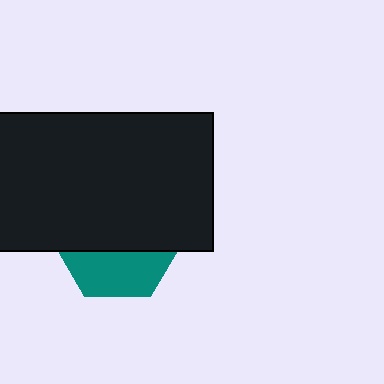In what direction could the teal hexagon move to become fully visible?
The teal hexagon could move down. That would shift it out from behind the black rectangle entirely.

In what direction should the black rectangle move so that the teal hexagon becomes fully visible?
The black rectangle should move up. That is the shortest direction to clear the overlap and leave the teal hexagon fully visible.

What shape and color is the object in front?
The object in front is a black rectangle.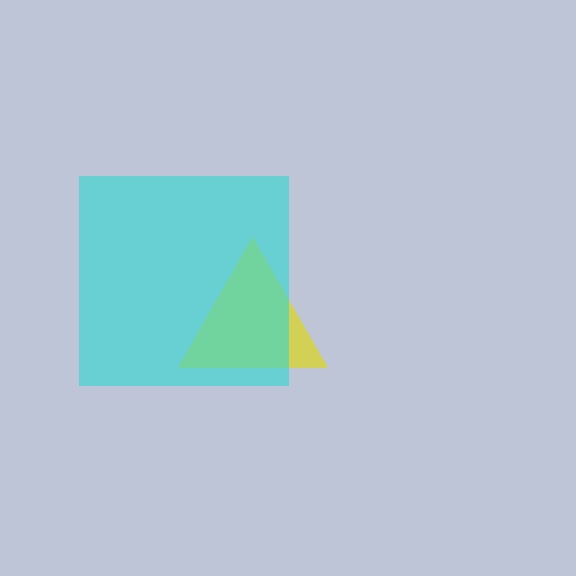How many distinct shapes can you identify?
There are 2 distinct shapes: a yellow triangle, a cyan square.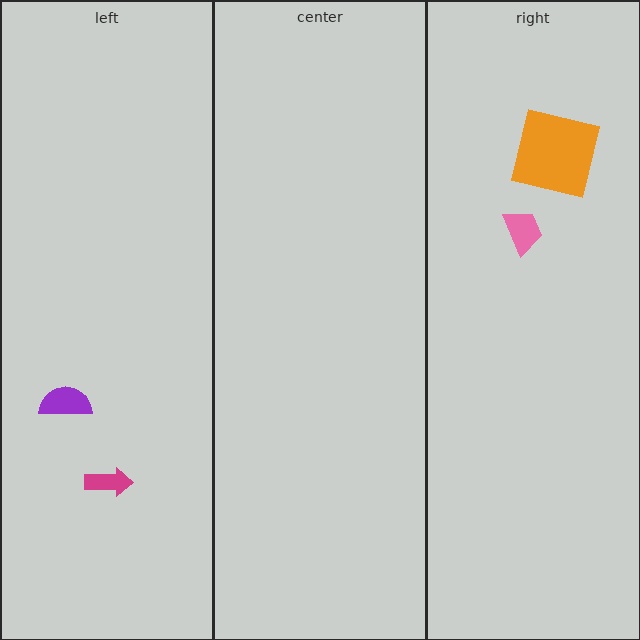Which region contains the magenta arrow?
The left region.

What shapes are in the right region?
The pink trapezoid, the orange square.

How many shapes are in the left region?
2.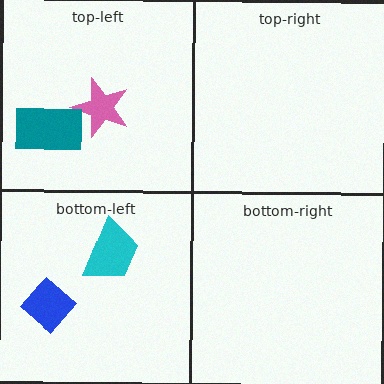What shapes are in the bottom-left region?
The blue diamond, the cyan trapezoid.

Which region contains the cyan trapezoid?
The bottom-left region.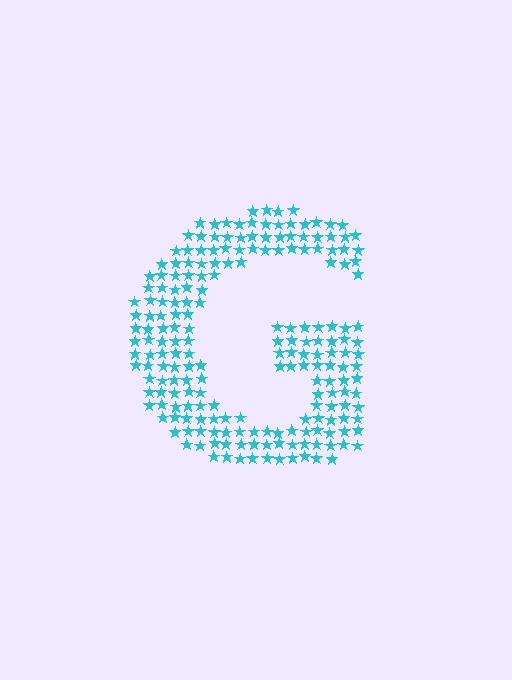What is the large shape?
The large shape is the letter G.